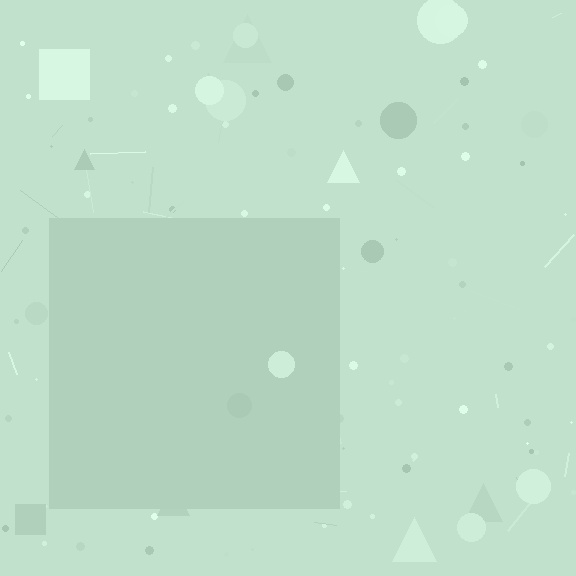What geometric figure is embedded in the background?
A square is embedded in the background.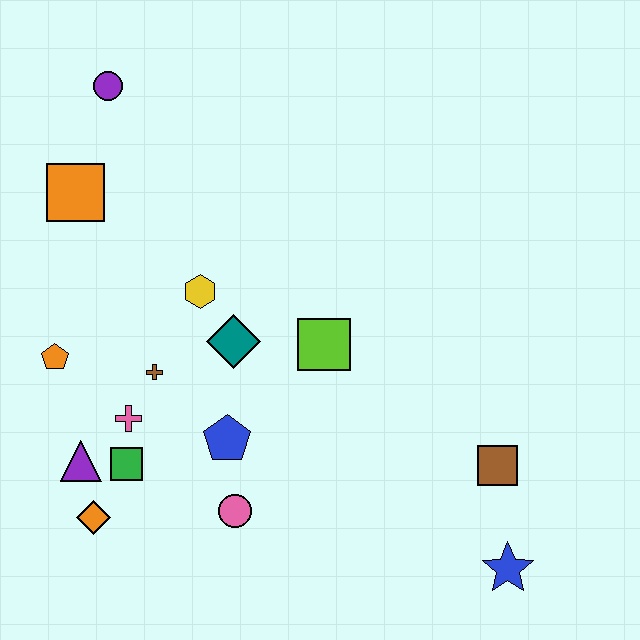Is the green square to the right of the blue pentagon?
No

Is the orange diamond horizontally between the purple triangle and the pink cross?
Yes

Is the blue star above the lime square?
No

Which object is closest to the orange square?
The purple circle is closest to the orange square.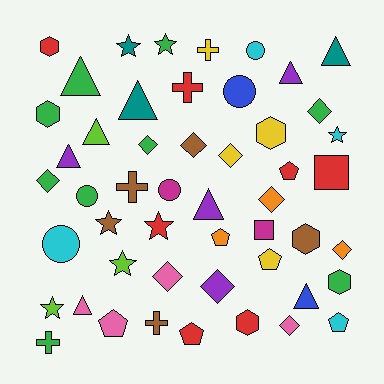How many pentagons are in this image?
There are 6 pentagons.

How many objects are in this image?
There are 50 objects.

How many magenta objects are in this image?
There are 2 magenta objects.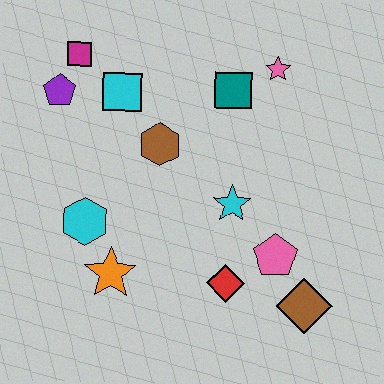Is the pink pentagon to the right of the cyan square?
Yes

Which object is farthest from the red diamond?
The magenta square is farthest from the red diamond.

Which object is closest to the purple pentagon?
The magenta square is closest to the purple pentagon.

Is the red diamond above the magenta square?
No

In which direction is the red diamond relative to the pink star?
The red diamond is below the pink star.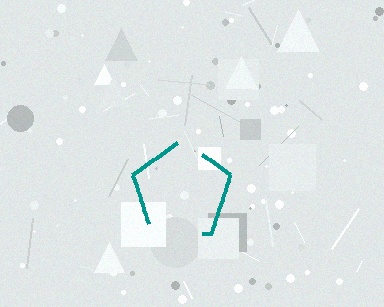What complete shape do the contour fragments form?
The contour fragments form a pentagon.